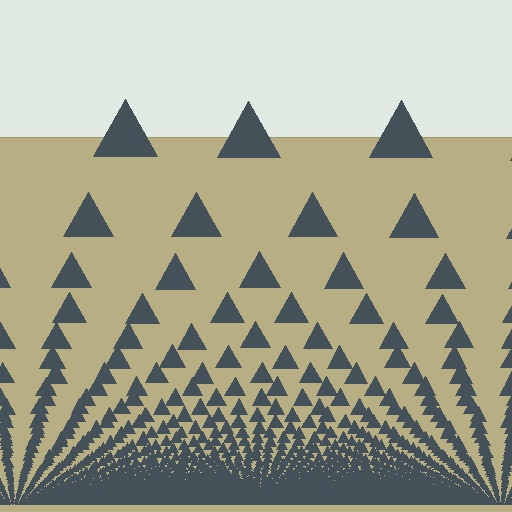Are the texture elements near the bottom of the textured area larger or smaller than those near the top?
Smaller. The gradient is inverted — elements near the bottom are smaller and denser.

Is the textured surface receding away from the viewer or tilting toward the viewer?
The surface appears to tilt toward the viewer. Texture elements get larger and sparser toward the top.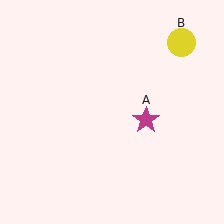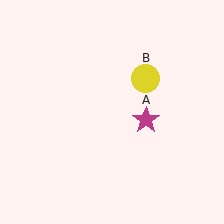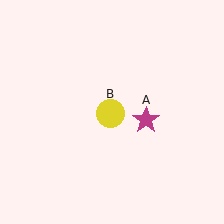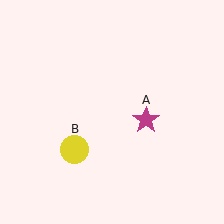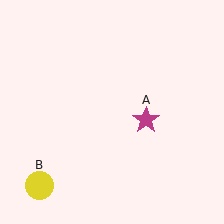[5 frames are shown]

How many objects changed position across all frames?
1 object changed position: yellow circle (object B).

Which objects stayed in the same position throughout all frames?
Magenta star (object A) remained stationary.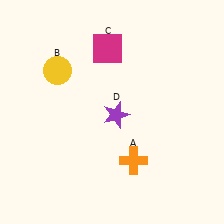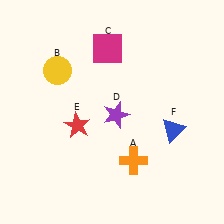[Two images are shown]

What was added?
A red star (E), a blue triangle (F) were added in Image 2.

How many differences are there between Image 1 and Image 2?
There are 2 differences between the two images.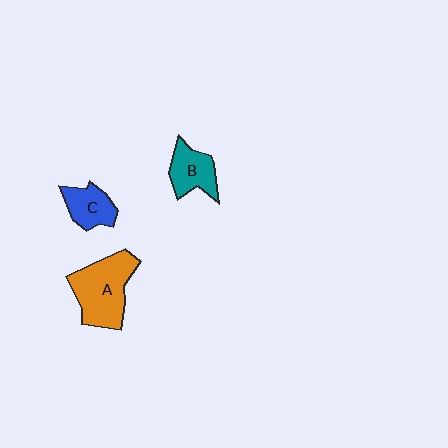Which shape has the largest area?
Shape A (orange).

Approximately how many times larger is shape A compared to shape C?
Approximately 1.9 times.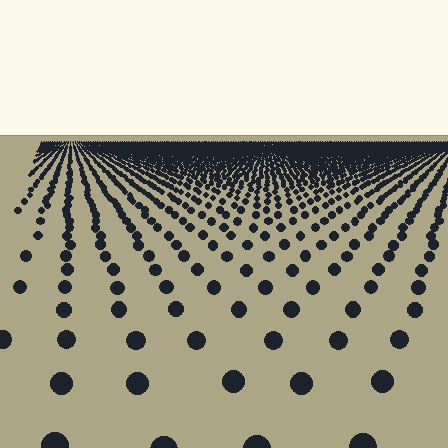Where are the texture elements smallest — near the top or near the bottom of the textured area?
Near the top.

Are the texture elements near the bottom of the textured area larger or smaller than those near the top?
Larger. Near the bottom, elements are closer to the viewer and appear at a bigger on-screen size.